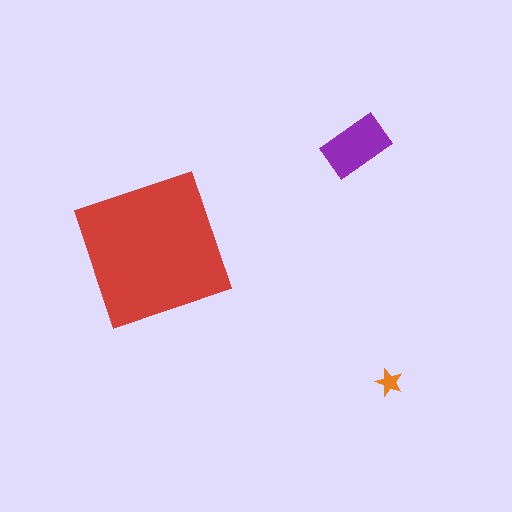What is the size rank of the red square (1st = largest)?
1st.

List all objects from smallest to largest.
The orange star, the purple rectangle, the red square.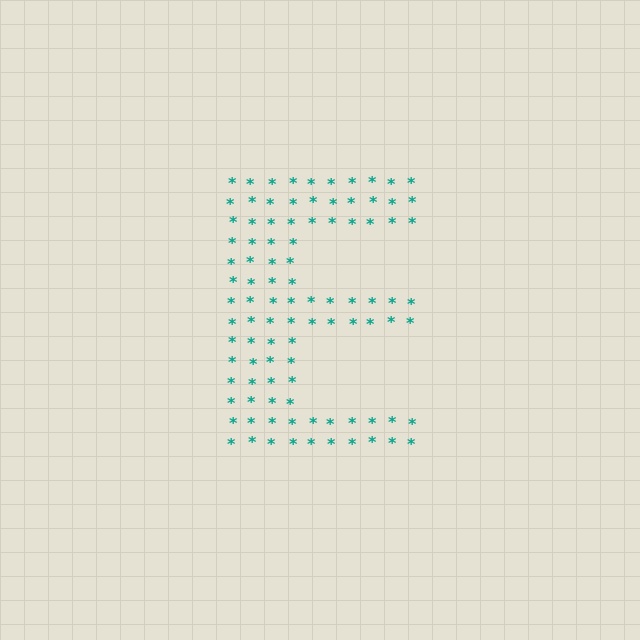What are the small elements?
The small elements are asterisks.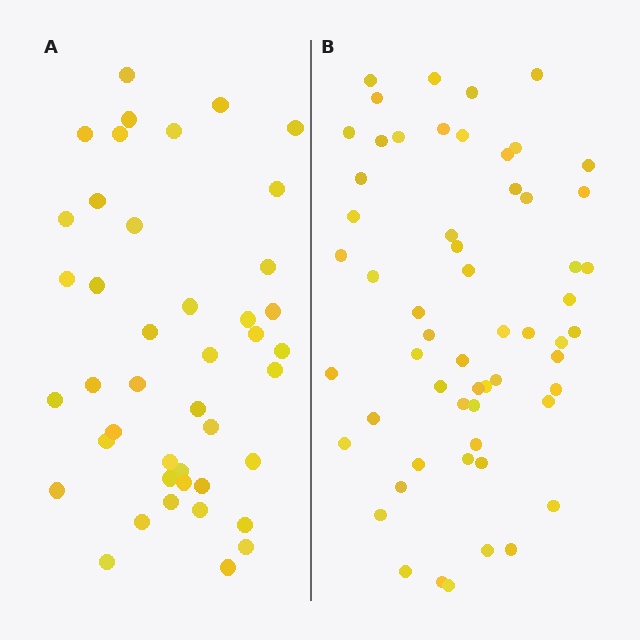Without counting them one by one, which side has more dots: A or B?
Region B (the right region) has more dots.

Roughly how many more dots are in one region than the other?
Region B has approximately 15 more dots than region A.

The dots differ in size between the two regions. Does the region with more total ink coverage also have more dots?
No. Region A has more total ink coverage because its dots are larger, but region B actually contains more individual dots. Total area can be misleading — the number of items is what matters here.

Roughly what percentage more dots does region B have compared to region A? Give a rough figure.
About 35% more.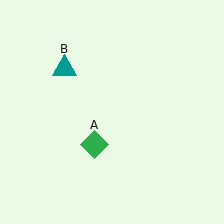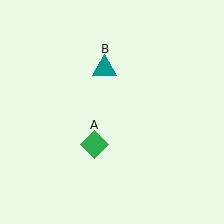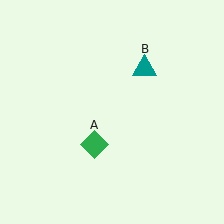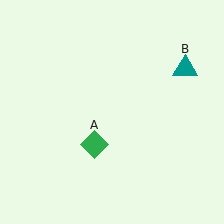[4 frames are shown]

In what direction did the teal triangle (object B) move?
The teal triangle (object B) moved right.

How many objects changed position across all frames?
1 object changed position: teal triangle (object B).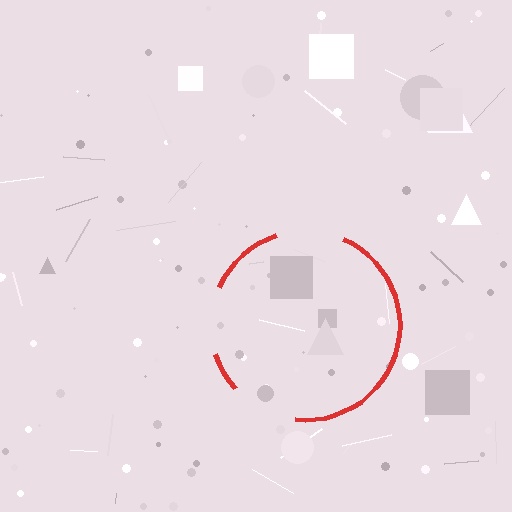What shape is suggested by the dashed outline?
The dashed outline suggests a circle.